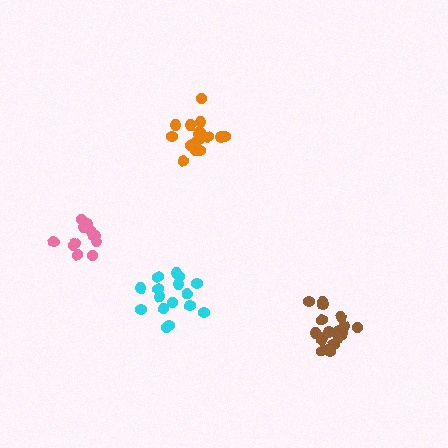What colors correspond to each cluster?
The clusters are colored: orange, cyan, pink, brown.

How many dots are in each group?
Group 1: 16 dots, Group 2: 16 dots, Group 3: 13 dots, Group 4: 18 dots (63 total).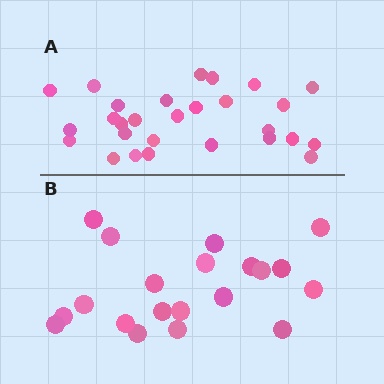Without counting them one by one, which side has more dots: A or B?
Region A (the top region) has more dots.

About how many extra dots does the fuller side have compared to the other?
Region A has roughly 8 or so more dots than region B.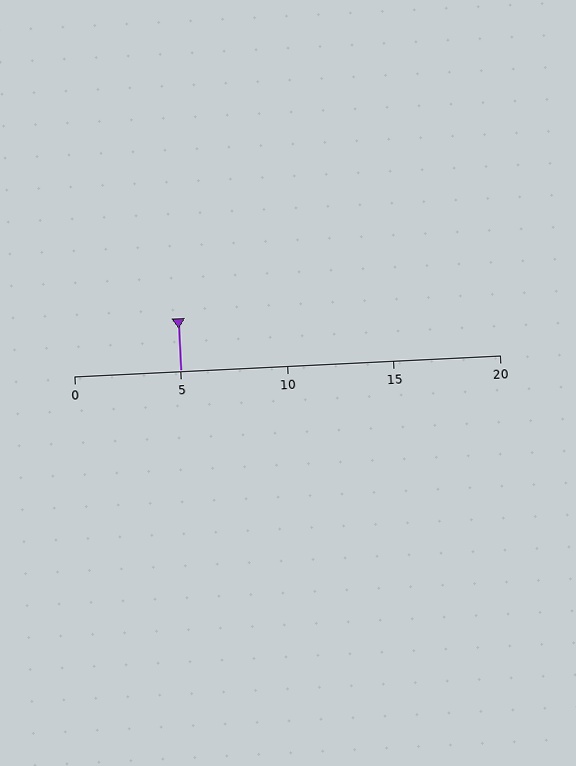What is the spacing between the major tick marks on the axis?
The major ticks are spaced 5 apart.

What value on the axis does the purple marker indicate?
The marker indicates approximately 5.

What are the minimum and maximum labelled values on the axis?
The axis runs from 0 to 20.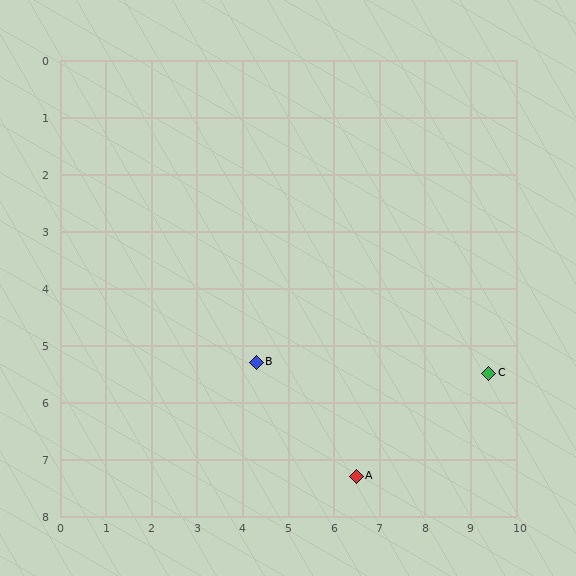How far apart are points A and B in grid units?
Points A and B are about 3.0 grid units apart.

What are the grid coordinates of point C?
Point C is at approximately (9.4, 5.5).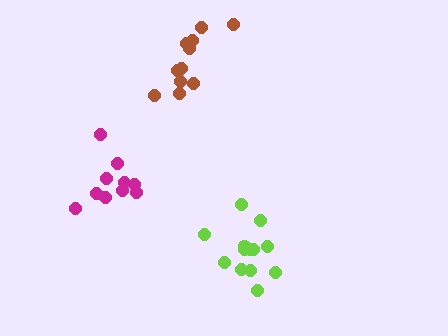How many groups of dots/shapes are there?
There are 3 groups.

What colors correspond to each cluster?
The clusters are colored: lime, magenta, brown.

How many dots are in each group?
Group 1: 13 dots, Group 2: 10 dots, Group 3: 11 dots (34 total).